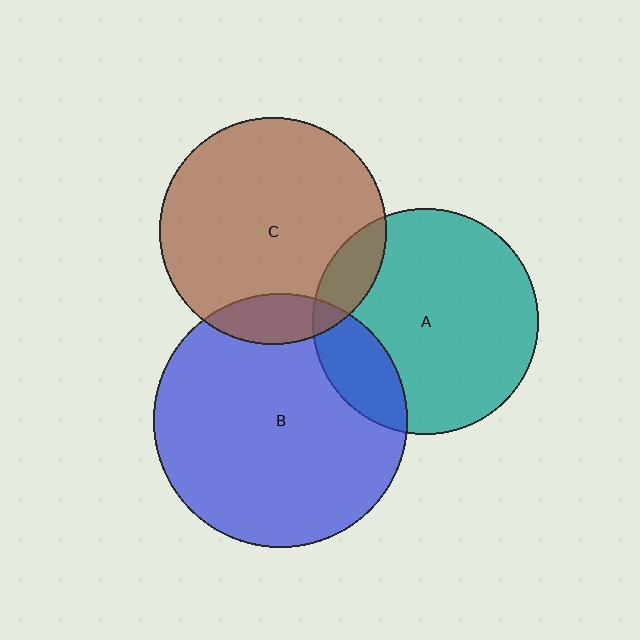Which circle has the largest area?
Circle B (blue).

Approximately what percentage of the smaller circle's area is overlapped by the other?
Approximately 15%.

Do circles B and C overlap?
Yes.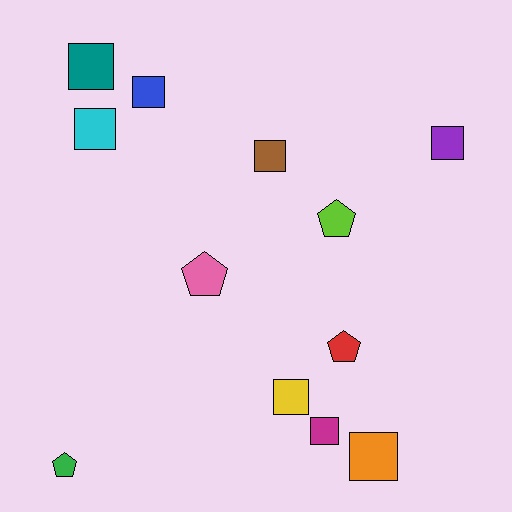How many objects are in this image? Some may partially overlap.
There are 12 objects.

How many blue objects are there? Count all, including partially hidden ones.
There is 1 blue object.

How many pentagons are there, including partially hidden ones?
There are 4 pentagons.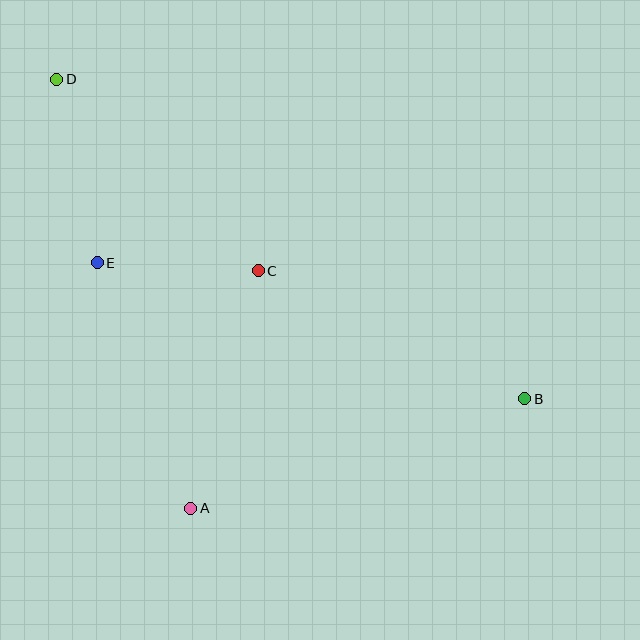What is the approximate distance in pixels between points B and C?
The distance between B and C is approximately 295 pixels.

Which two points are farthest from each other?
Points B and D are farthest from each other.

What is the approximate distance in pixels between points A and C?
The distance between A and C is approximately 247 pixels.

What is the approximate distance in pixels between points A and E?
The distance between A and E is approximately 263 pixels.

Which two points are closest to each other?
Points C and E are closest to each other.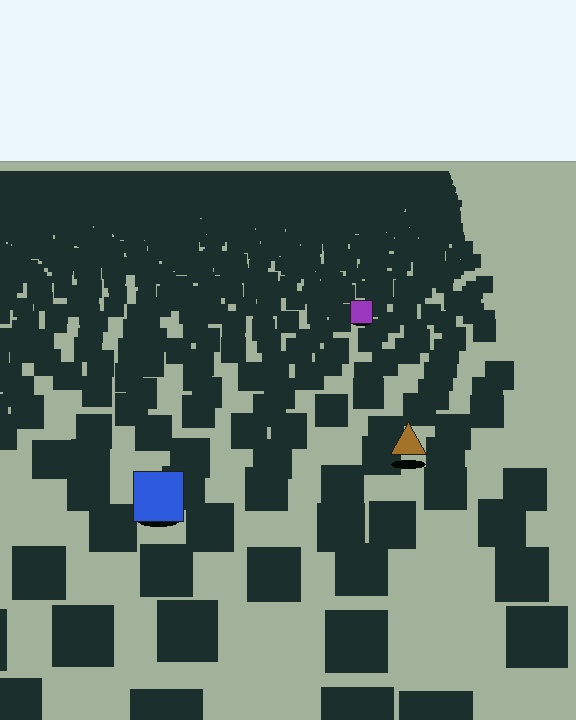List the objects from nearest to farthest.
From nearest to farthest: the blue square, the brown triangle, the purple square.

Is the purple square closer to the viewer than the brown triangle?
No. The brown triangle is closer — you can tell from the texture gradient: the ground texture is coarser near it.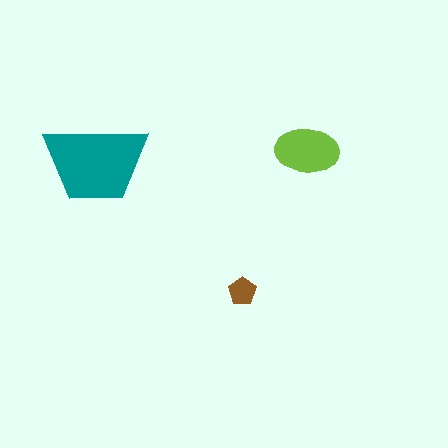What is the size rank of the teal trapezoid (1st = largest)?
1st.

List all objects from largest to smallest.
The teal trapezoid, the lime ellipse, the brown pentagon.